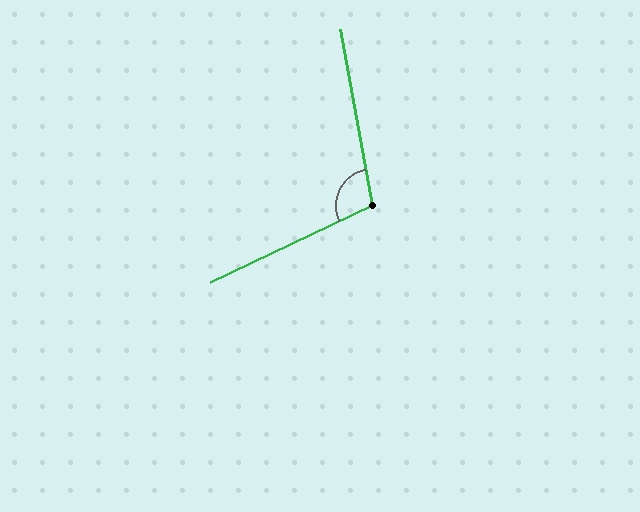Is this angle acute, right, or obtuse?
It is obtuse.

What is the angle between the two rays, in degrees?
Approximately 105 degrees.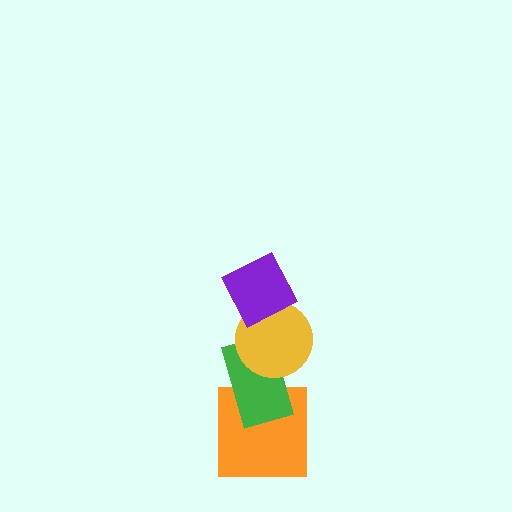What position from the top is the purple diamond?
The purple diamond is 1st from the top.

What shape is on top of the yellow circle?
The purple diamond is on top of the yellow circle.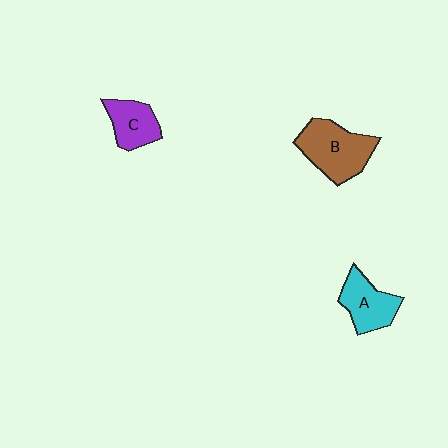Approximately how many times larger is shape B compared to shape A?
Approximately 1.4 times.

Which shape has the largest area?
Shape B (brown).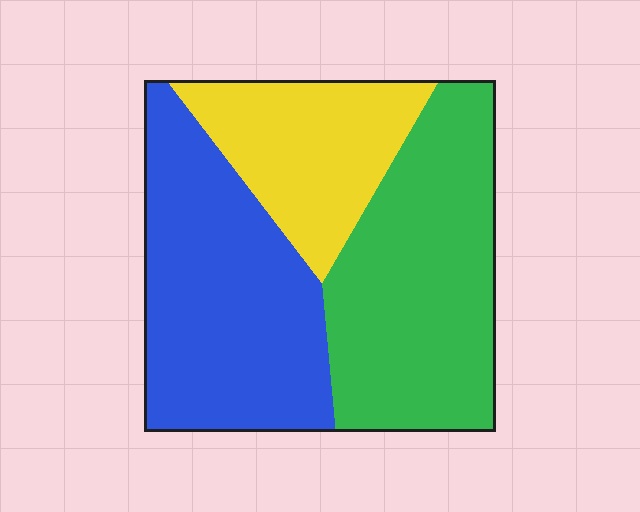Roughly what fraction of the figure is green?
Green covers about 40% of the figure.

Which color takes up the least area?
Yellow, at roughly 20%.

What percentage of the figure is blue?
Blue takes up about three eighths (3/8) of the figure.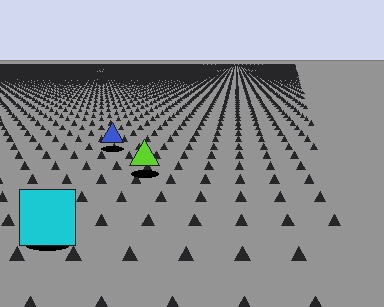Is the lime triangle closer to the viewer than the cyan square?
No. The cyan square is closer — you can tell from the texture gradient: the ground texture is coarser near it.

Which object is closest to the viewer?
The cyan square is closest. The texture marks near it are larger and more spread out.